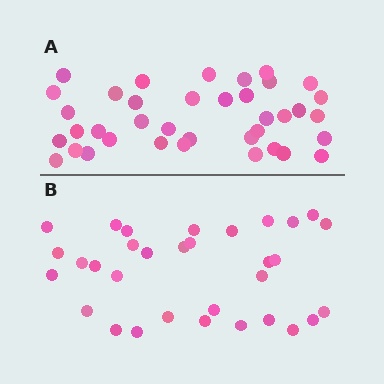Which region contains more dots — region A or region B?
Region A (the top region) has more dots.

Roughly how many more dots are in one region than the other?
Region A has about 6 more dots than region B.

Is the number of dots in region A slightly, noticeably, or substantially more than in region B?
Region A has only slightly more — the two regions are fairly close. The ratio is roughly 1.2 to 1.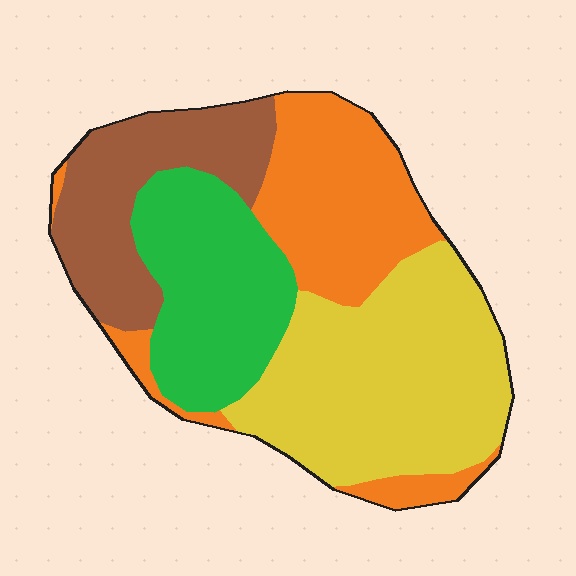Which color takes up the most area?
Yellow, at roughly 35%.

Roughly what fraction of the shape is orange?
Orange covers 25% of the shape.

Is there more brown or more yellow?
Yellow.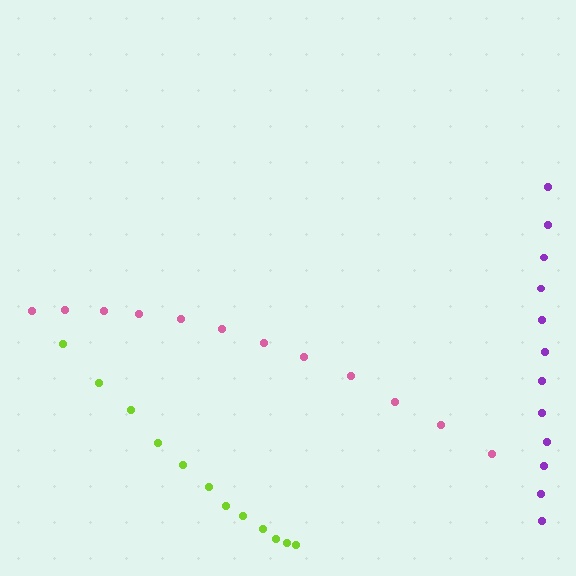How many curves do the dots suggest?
There are 3 distinct paths.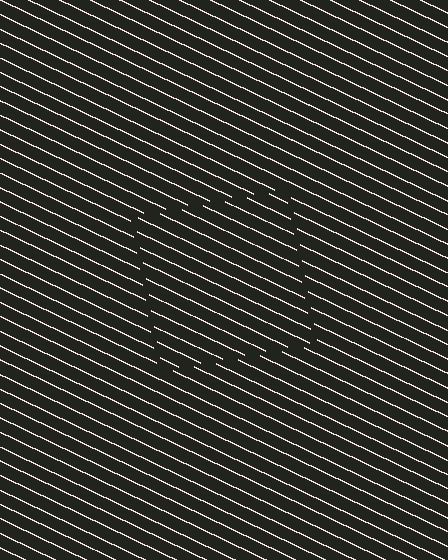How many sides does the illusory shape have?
4 sides — the line-ends trace a square.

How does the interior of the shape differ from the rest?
The interior of the shape contains the same grating, shifted by half a period — the contour is defined by the phase discontinuity where line-ends from the inner and outer gratings abut.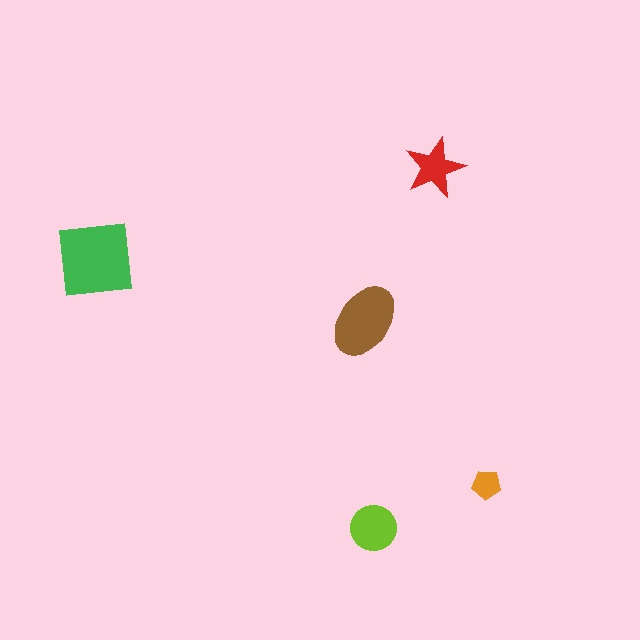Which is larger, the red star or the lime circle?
The lime circle.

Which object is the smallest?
The orange pentagon.